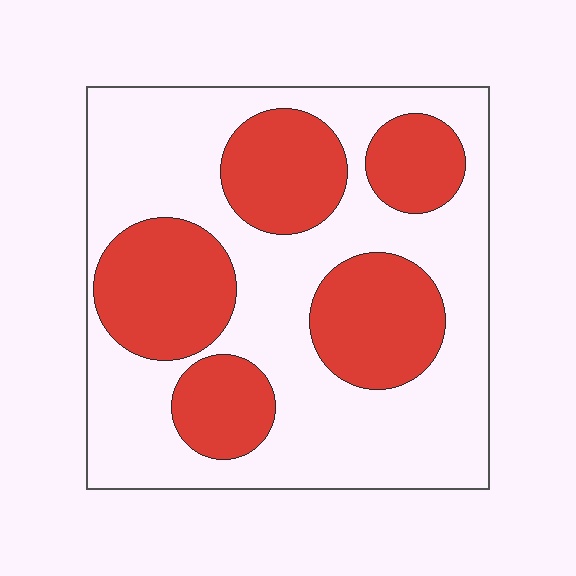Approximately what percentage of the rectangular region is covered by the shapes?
Approximately 35%.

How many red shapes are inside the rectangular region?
5.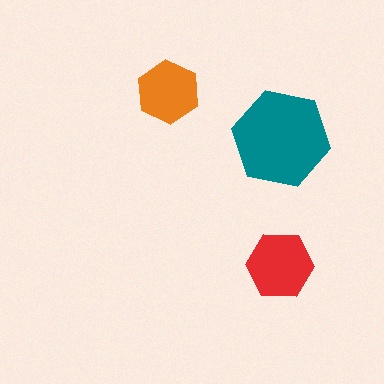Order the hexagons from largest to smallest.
the teal one, the red one, the orange one.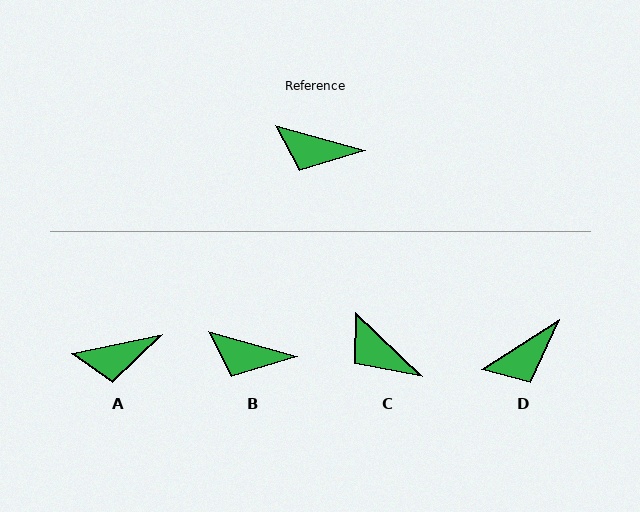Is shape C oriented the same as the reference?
No, it is off by about 28 degrees.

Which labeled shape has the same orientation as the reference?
B.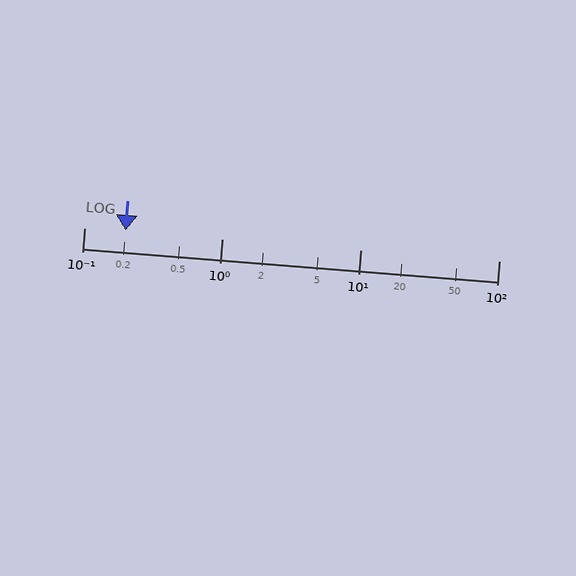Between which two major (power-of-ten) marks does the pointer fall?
The pointer is between 0.1 and 1.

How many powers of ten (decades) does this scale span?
The scale spans 3 decades, from 0.1 to 100.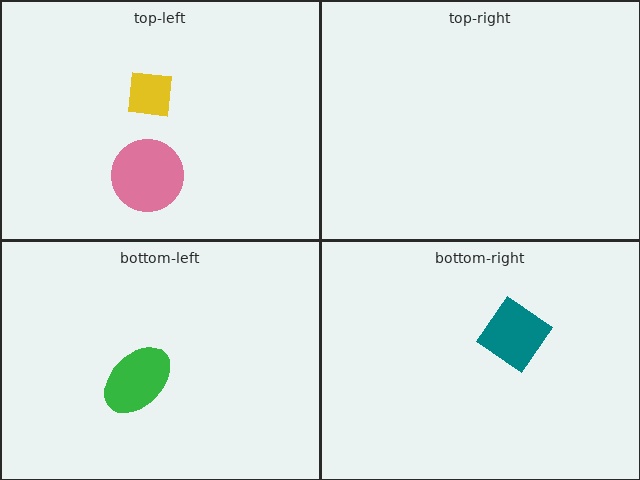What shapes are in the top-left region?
The yellow square, the pink circle.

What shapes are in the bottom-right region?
The teal diamond.